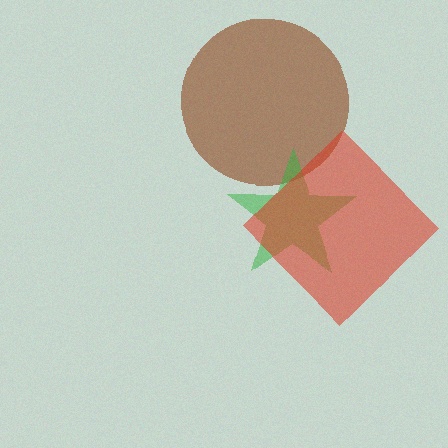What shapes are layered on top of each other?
The layered shapes are: a brown circle, a green star, a red diamond.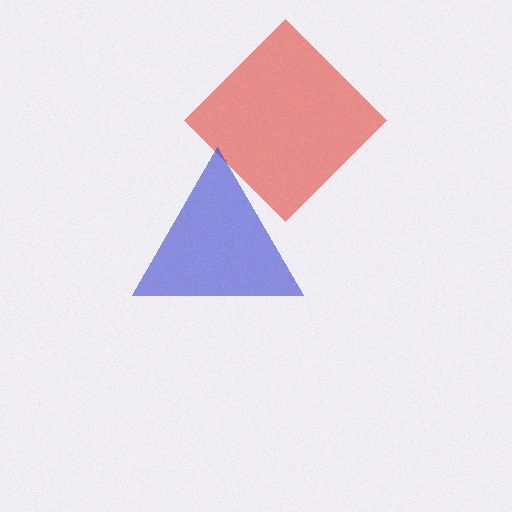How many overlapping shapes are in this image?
There are 2 overlapping shapes in the image.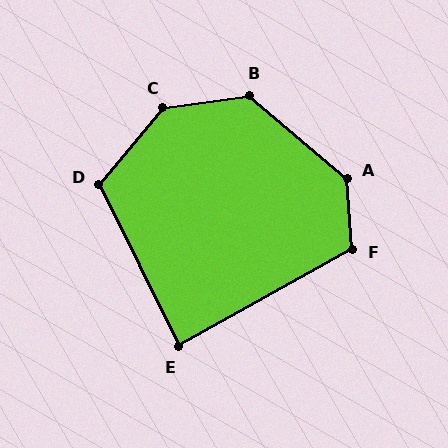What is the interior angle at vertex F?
Approximately 115 degrees (obtuse).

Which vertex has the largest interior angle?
C, at approximately 138 degrees.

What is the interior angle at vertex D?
Approximately 114 degrees (obtuse).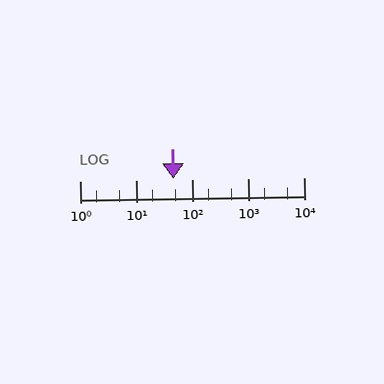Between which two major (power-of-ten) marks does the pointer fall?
The pointer is between 10 and 100.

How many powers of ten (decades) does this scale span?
The scale spans 4 decades, from 1 to 10000.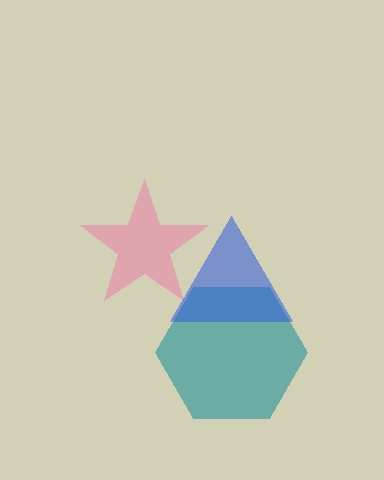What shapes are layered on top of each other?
The layered shapes are: a teal hexagon, a pink star, a blue triangle.